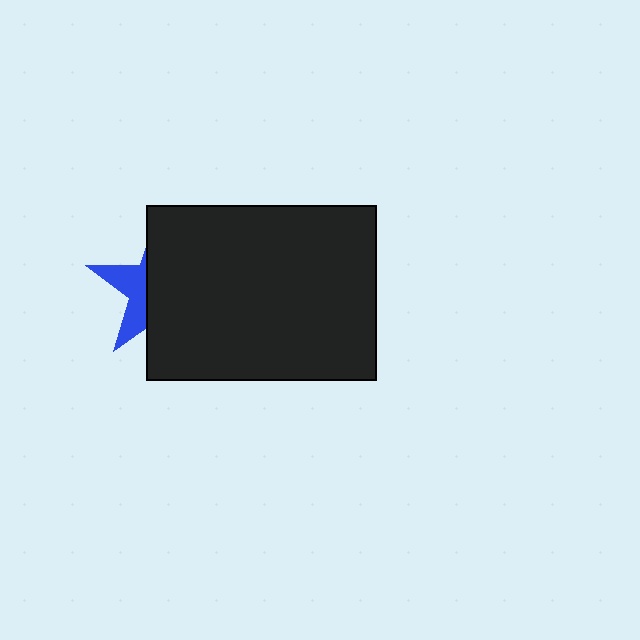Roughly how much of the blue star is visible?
A small part of it is visible (roughly 32%).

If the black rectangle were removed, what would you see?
You would see the complete blue star.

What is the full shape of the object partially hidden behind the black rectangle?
The partially hidden object is a blue star.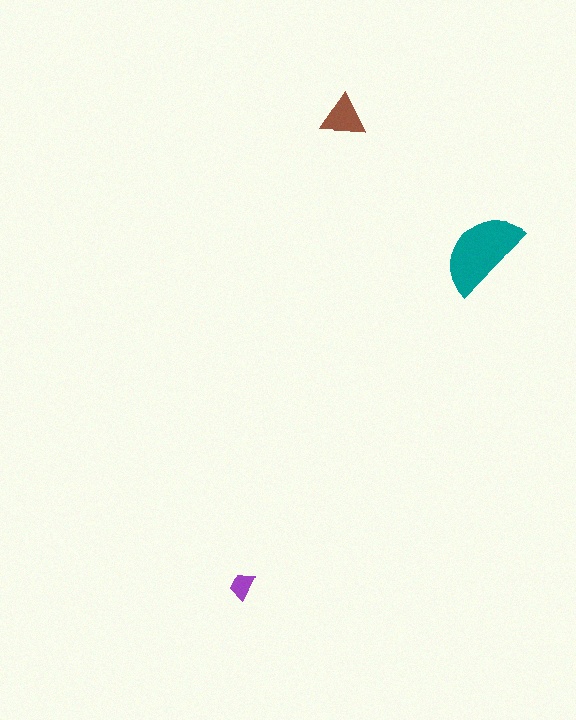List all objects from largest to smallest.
The teal semicircle, the brown triangle, the purple trapezoid.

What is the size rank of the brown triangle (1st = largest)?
2nd.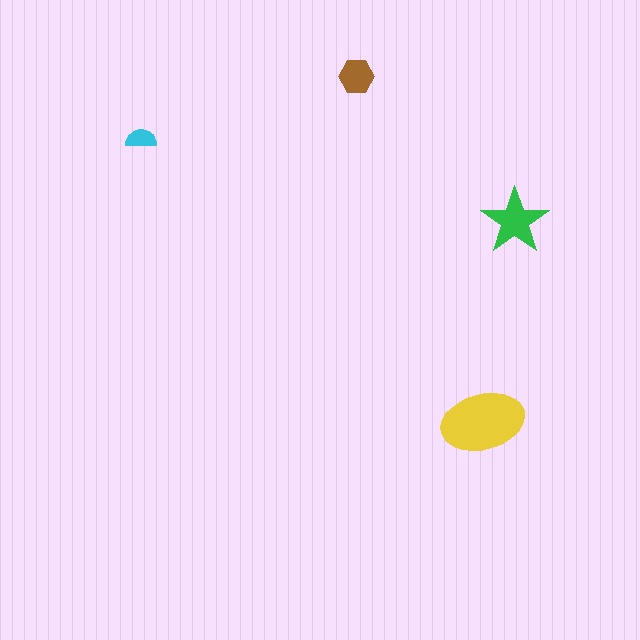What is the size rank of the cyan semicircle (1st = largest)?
4th.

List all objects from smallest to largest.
The cyan semicircle, the brown hexagon, the green star, the yellow ellipse.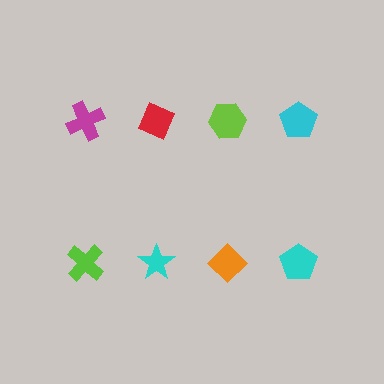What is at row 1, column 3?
A lime hexagon.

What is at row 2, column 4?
A cyan pentagon.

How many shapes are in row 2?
4 shapes.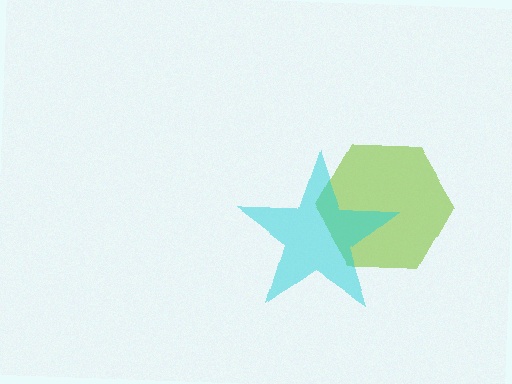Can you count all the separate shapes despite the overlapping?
Yes, there are 2 separate shapes.